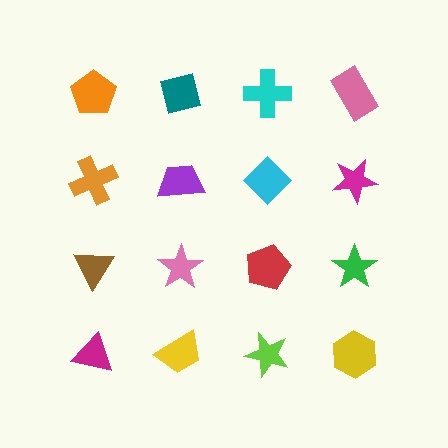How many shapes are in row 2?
4 shapes.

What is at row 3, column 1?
A brown triangle.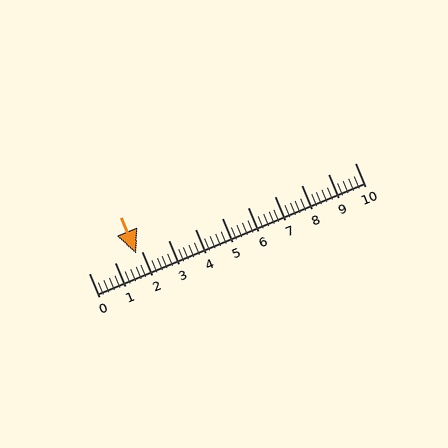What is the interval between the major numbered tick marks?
The major tick marks are spaced 1 units apart.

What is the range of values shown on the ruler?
The ruler shows values from 0 to 10.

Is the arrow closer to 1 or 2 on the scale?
The arrow is closer to 2.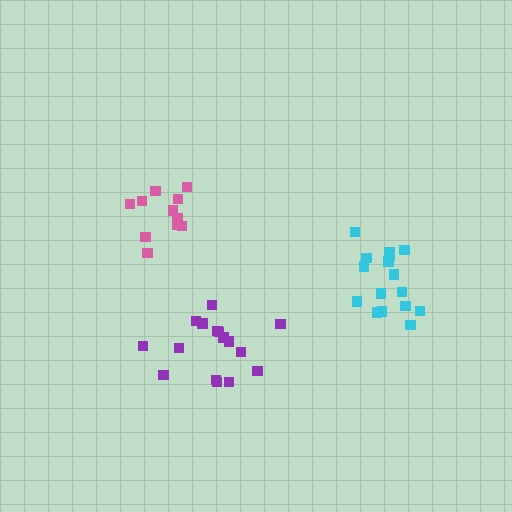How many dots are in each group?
Group 1: 16 dots, Group 2: 17 dots, Group 3: 11 dots (44 total).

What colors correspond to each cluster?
The clusters are colored: purple, cyan, pink.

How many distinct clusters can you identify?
There are 3 distinct clusters.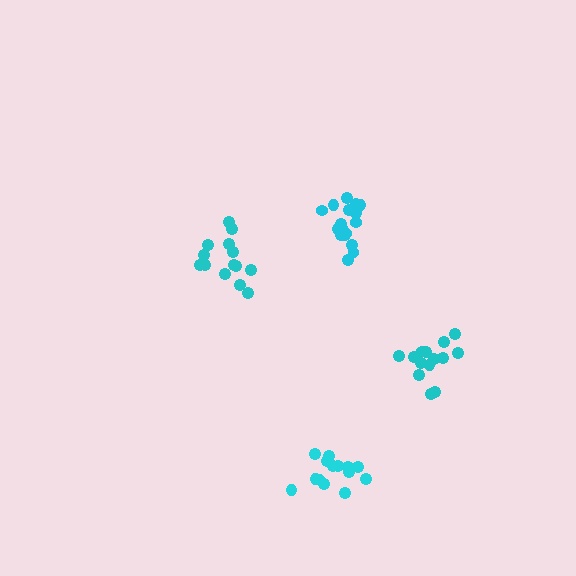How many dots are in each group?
Group 1: 15 dots, Group 2: 17 dots, Group 3: 14 dots, Group 4: 14 dots (60 total).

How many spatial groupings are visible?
There are 4 spatial groupings.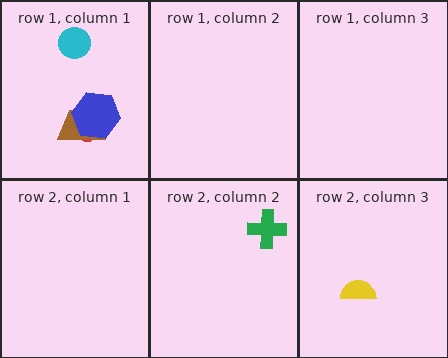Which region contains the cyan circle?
The row 1, column 1 region.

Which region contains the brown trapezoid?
The row 1, column 1 region.